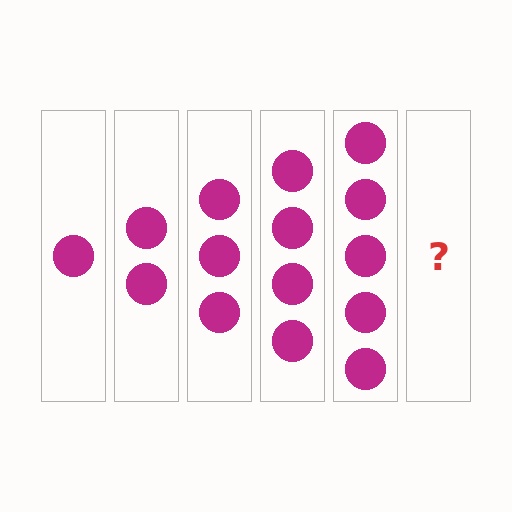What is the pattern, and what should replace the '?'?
The pattern is that each step adds one more circle. The '?' should be 6 circles.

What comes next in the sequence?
The next element should be 6 circles.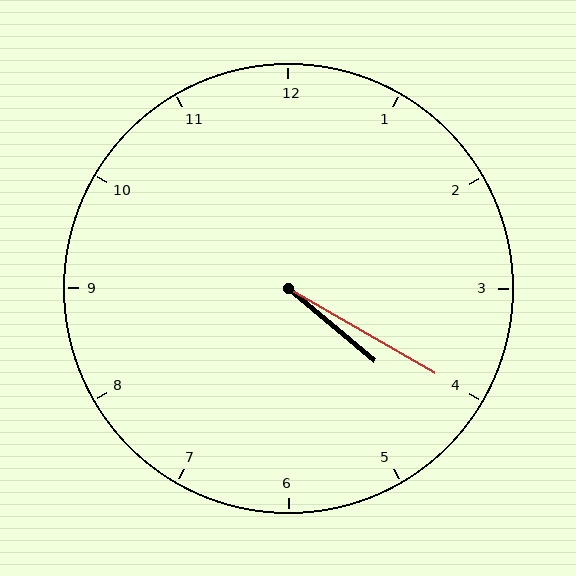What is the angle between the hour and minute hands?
Approximately 10 degrees.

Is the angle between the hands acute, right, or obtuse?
It is acute.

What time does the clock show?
4:20.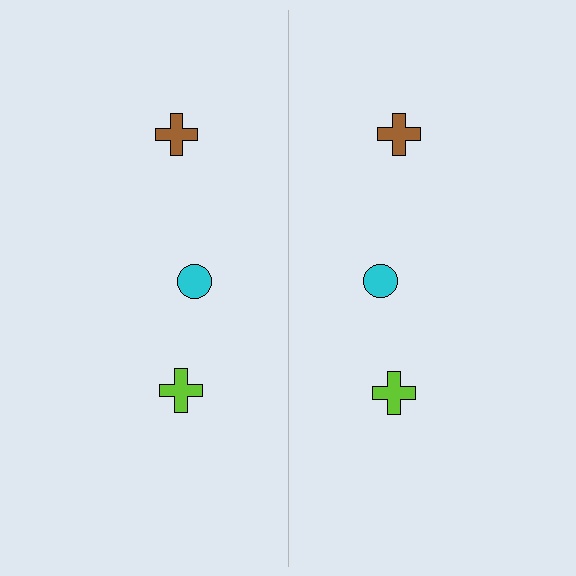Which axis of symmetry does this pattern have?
The pattern has a vertical axis of symmetry running through the center of the image.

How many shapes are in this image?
There are 6 shapes in this image.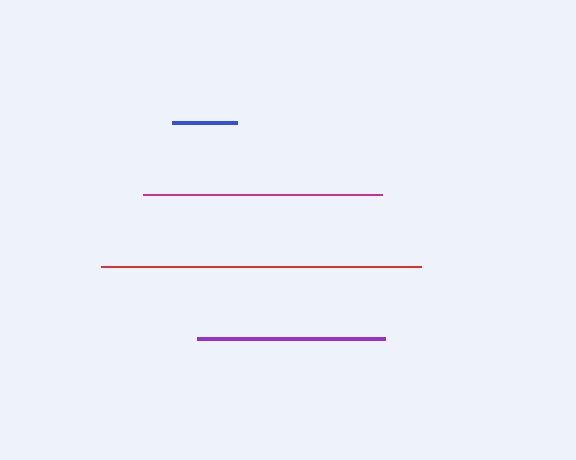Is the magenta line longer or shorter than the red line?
The red line is longer than the magenta line.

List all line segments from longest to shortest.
From longest to shortest: red, magenta, purple, blue.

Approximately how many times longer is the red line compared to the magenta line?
The red line is approximately 1.3 times the length of the magenta line.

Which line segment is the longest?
The red line is the longest at approximately 319 pixels.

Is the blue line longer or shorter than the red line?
The red line is longer than the blue line.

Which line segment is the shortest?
The blue line is the shortest at approximately 65 pixels.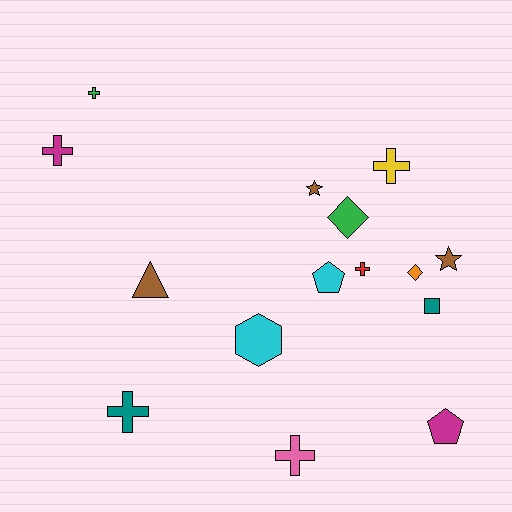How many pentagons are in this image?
There are 2 pentagons.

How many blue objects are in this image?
There are no blue objects.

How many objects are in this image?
There are 15 objects.